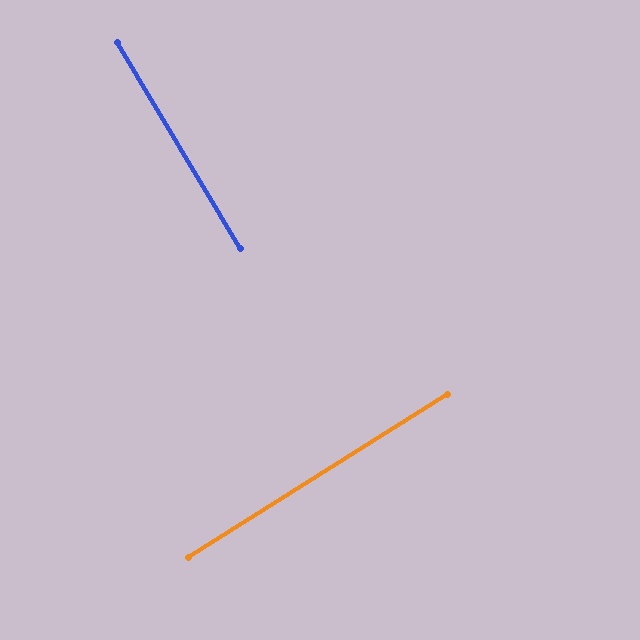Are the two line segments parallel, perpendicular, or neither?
Perpendicular — they meet at approximately 89°.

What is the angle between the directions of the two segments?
Approximately 89 degrees.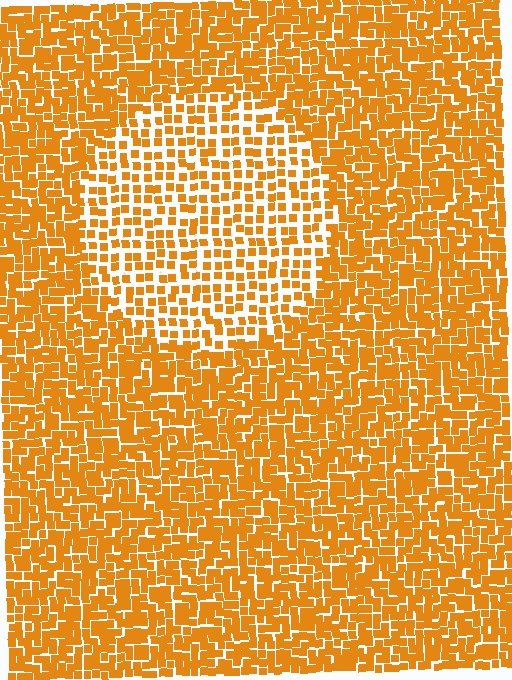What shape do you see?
I see a circle.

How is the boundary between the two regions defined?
The boundary is defined by a change in element density (approximately 1.8x ratio). All elements are the same color, size, and shape.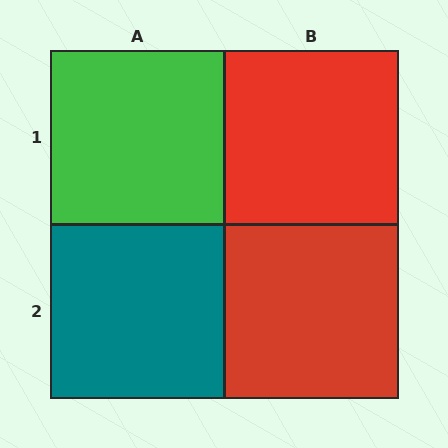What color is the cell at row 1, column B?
Red.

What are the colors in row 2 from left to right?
Teal, red.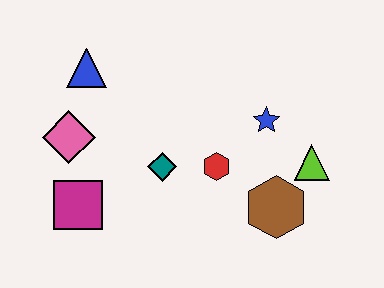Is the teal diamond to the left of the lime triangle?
Yes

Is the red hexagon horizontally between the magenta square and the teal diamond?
No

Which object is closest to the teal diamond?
The red hexagon is closest to the teal diamond.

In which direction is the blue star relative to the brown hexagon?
The blue star is above the brown hexagon.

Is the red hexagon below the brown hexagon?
No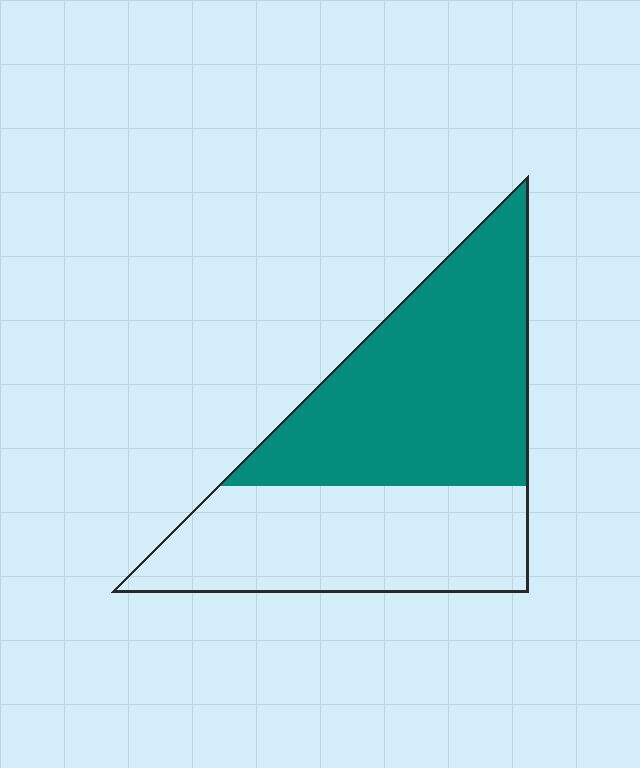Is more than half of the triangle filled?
Yes.